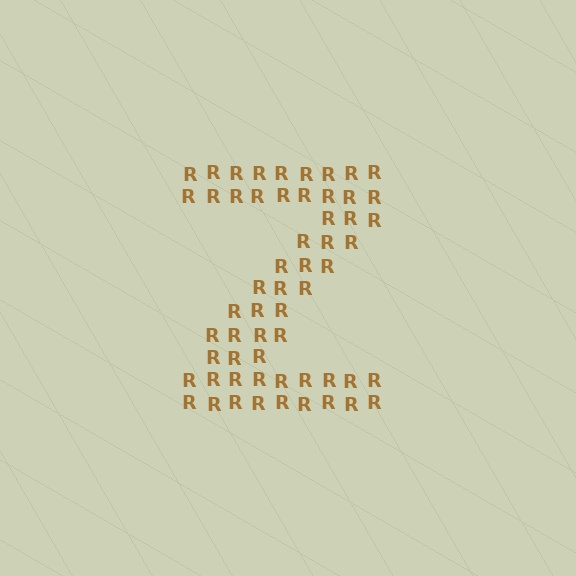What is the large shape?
The large shape is the letter Z.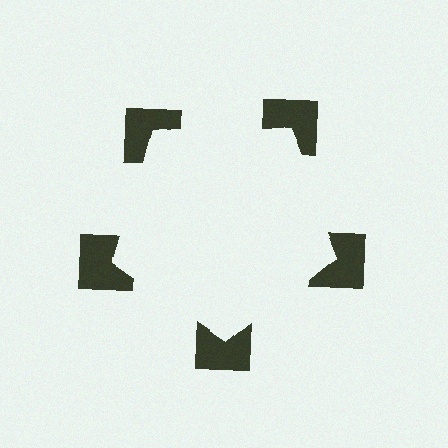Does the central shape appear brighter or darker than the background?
It typically appears slightly brighter than the background, even though no actual brightness change is drawn.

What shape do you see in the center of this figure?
An illusory pentagon — its edges are inferred from the aligned wedge cuts in the notched squares, not physically drawn.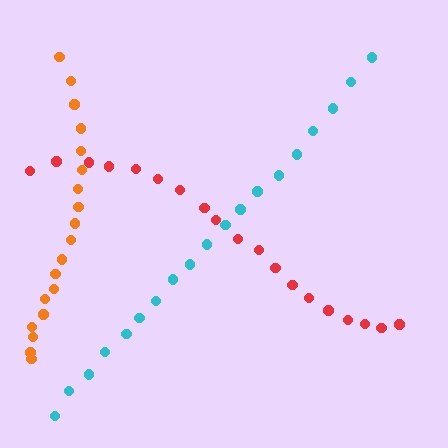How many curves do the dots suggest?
There are 3 distinct paths.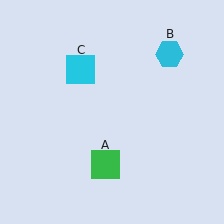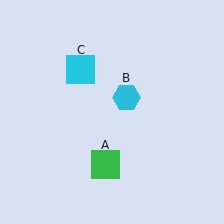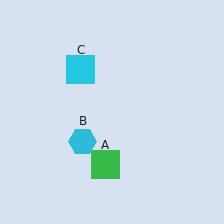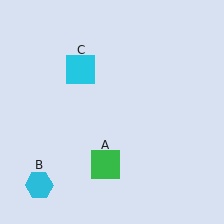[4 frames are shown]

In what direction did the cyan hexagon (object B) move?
The cyan hexagon (object B) moved down and to the left.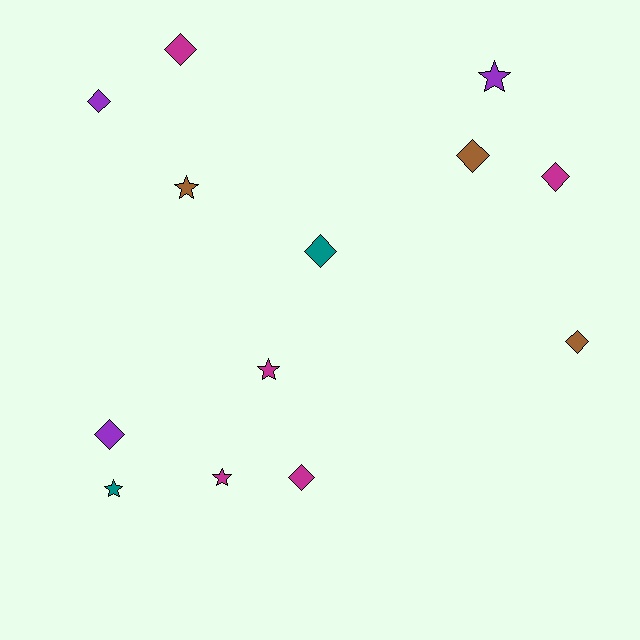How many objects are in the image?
There are 13 objects.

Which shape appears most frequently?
Diamond, with 8 objects.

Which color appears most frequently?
Magenta, with 5 objects.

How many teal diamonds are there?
There is 1 teal diamond.